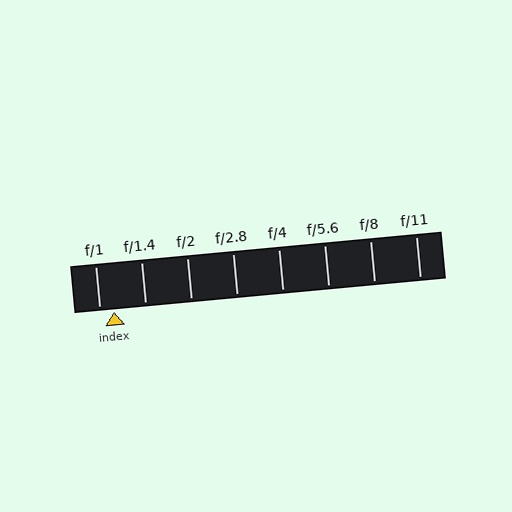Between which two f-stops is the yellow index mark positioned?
The index mark is between f/1 and f/1.4.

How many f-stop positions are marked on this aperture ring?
There are 8 f-stop positions marked.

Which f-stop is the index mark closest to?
The index mark is closest to f/1.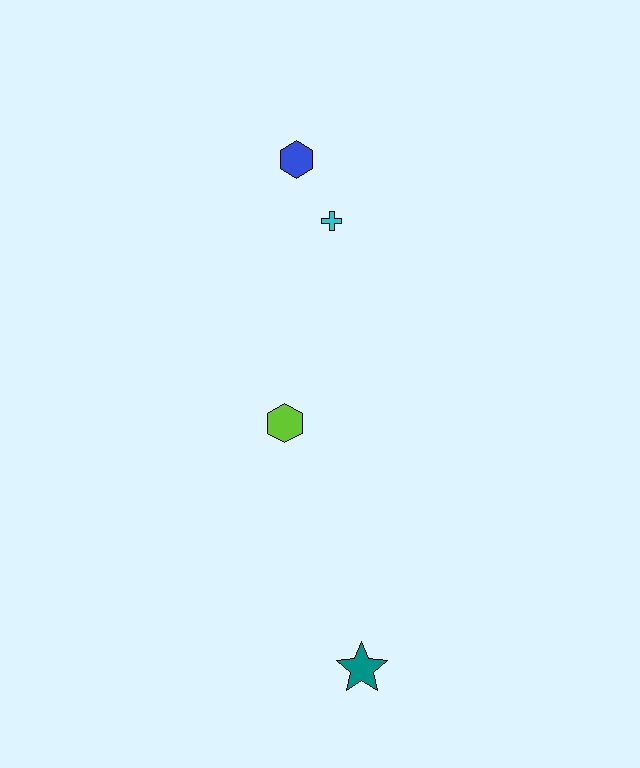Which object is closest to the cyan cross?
The blue hexagon is closest to the cyan cross.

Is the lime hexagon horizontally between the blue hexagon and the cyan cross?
No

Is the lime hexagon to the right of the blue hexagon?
No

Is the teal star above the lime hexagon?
No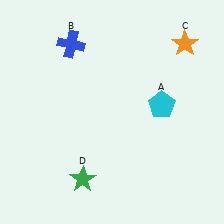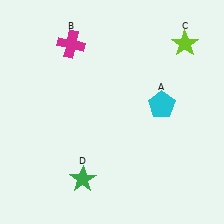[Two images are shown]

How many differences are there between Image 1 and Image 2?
There are 2 differences between the two images.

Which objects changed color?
B changed from blue to magenta. C changed from orange to lime.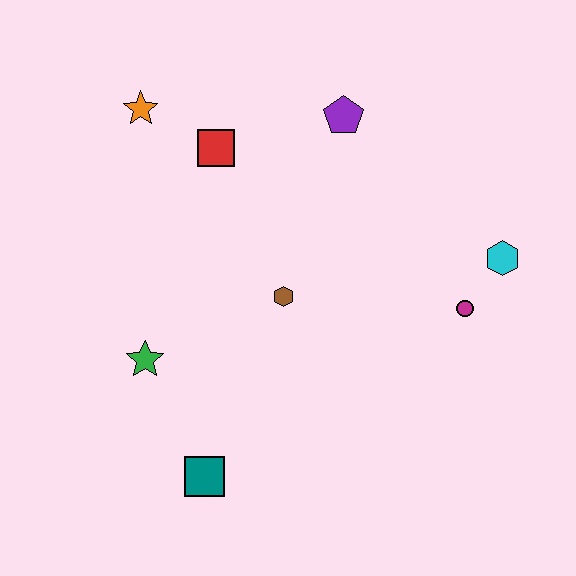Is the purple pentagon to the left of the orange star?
No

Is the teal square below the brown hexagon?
Yes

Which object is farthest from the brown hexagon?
The orange star is farthest from the brown hexagon.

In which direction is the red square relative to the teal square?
The red square is above the teal square.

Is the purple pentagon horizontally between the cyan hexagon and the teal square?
Yes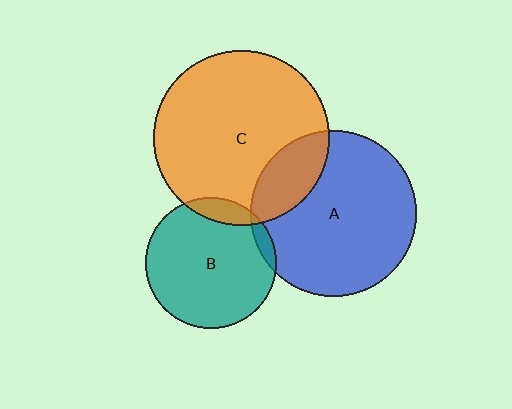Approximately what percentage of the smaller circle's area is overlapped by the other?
Approximately 10%.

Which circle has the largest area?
Circle C (orange).